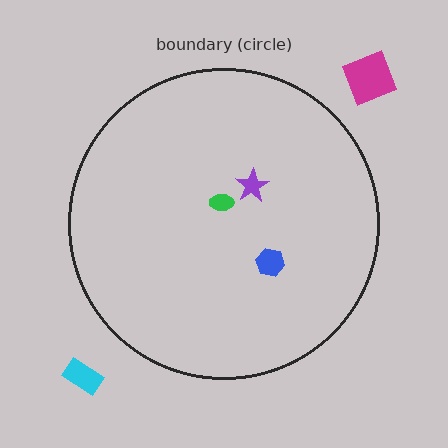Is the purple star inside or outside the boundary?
Inside.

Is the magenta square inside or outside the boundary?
Outside.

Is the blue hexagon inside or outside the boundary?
Inside.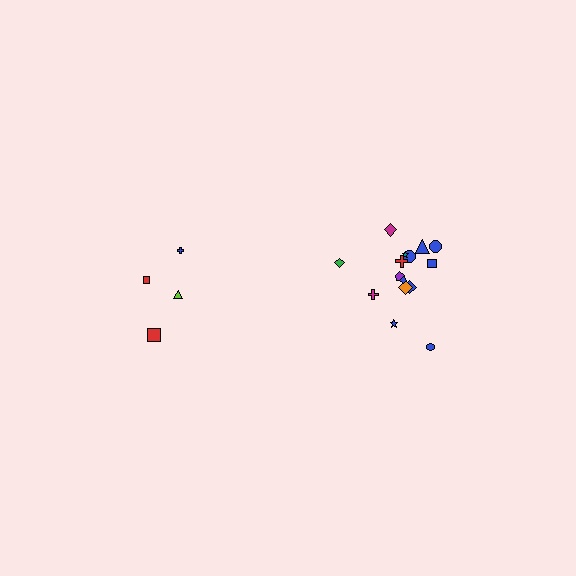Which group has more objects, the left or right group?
The right group.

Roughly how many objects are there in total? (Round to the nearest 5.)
Roughly 20 objects in total.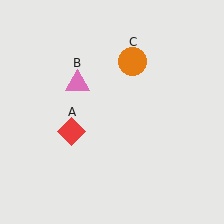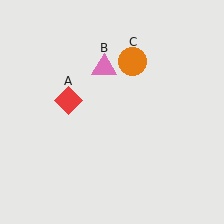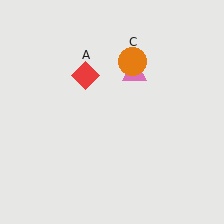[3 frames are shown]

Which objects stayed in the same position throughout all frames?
Orange circle (object C) remained stationary.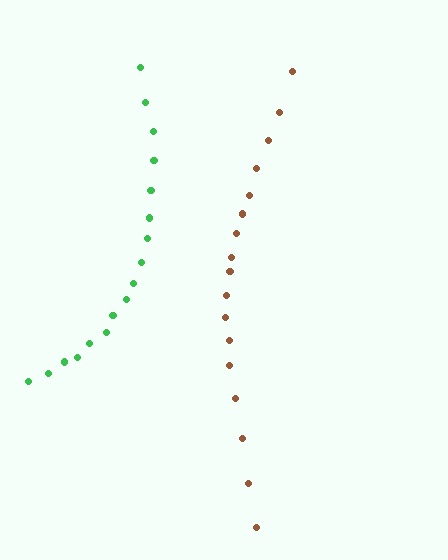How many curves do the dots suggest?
There are 2 distinct paths.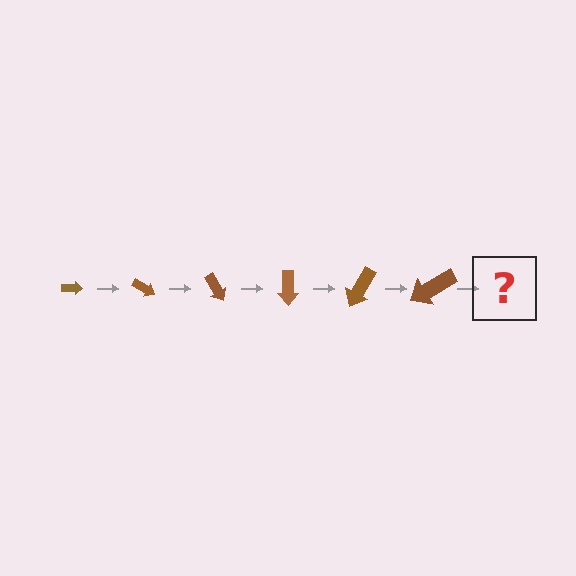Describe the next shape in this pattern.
It should be an arrow, larger than the previous one and rotated 180 degrees from the start.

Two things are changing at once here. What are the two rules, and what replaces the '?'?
The two rules are that the arrow grows larger each step and it rotates 30 degrees each step. The '?' should be an arrow, larger than the previous one and rotated 180 degrees from the start.